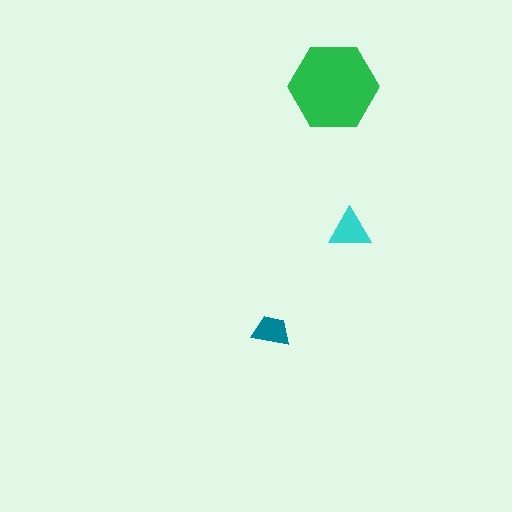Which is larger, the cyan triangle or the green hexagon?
The green hexagon.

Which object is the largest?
The green hexagon.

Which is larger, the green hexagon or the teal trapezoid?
The green hexagon.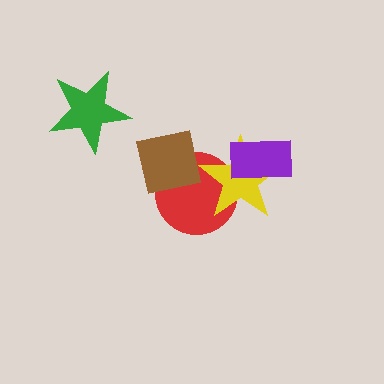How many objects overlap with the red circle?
2 objects overlap with the red circle.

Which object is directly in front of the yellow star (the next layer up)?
The purple rectangle is directly in front of the yellow star.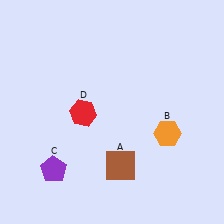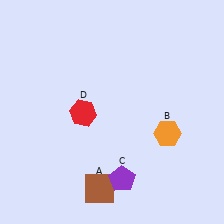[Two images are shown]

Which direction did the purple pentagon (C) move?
The purple pentagon (C) moved right.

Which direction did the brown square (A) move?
The brown square (A) moved down.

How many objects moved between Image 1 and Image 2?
2 objects moved between the two images.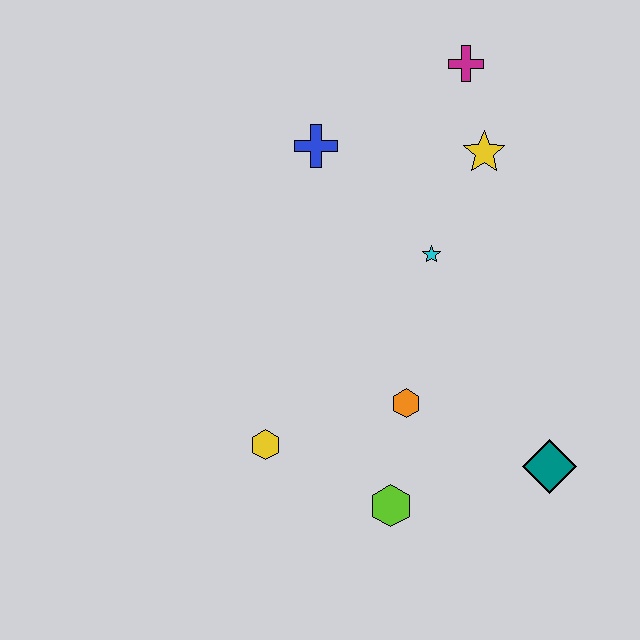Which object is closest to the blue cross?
The cyan star is closest to the blue cross.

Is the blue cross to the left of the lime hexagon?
Yes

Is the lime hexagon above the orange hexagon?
No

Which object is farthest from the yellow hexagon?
The magenta cross is farthest from the yellow hexagon.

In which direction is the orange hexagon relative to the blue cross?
The orange hexagon is below the blue cross.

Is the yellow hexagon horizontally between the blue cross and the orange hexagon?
No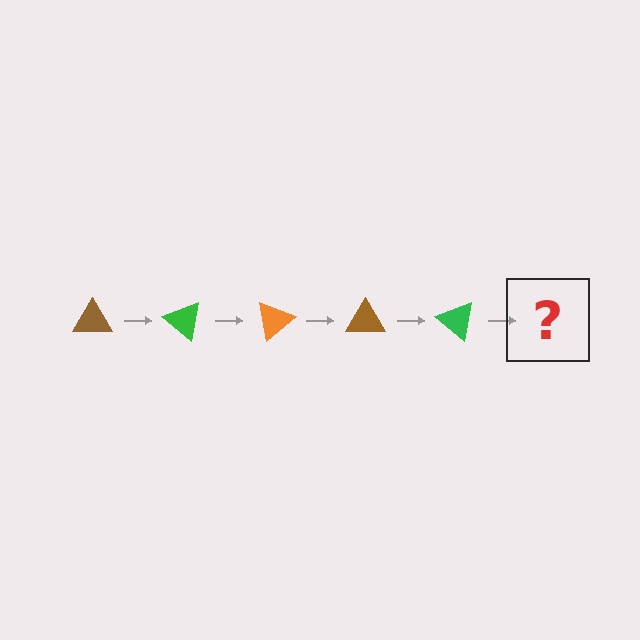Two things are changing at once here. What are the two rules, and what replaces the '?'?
The two rules are that it rotates 40 degrees each step and the color cycles through brown, green, and orange. The '?' should be an orange triangle, rotated 200 degrees from the start.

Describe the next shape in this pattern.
It should be an orange triangle, rotated 200 degrees from the start.